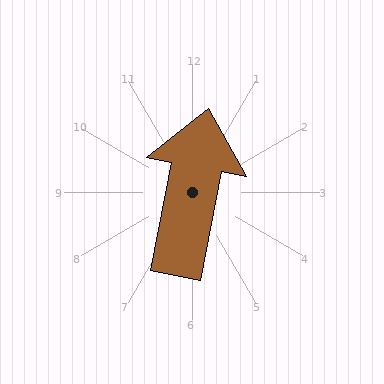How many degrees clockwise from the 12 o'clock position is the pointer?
Approximately 11 degrees.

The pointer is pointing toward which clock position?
Roughly 12 o'clock.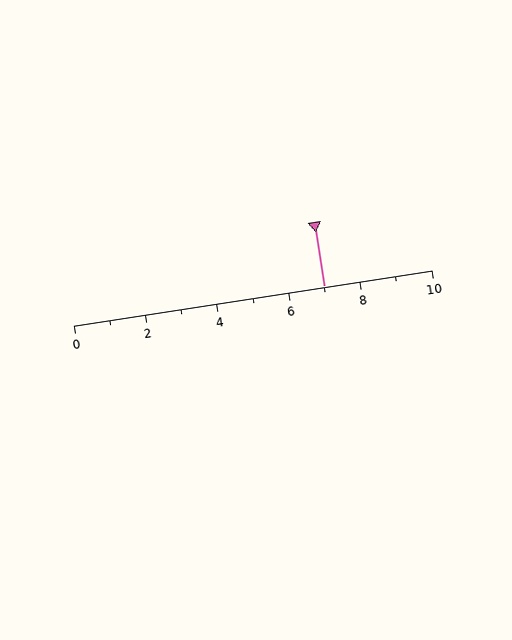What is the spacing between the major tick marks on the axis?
The major ticks are spaced 2 apart.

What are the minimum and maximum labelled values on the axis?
The axis runs from 0 to 10.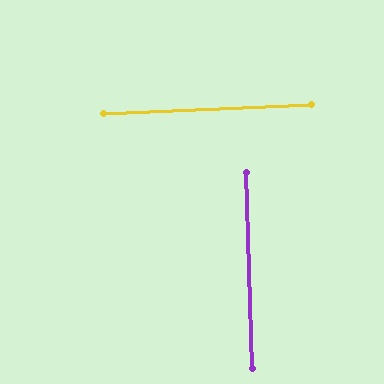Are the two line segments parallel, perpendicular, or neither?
Perpendicular — they meet at approximately 89°.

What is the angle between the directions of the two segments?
Approximately 89 degrees.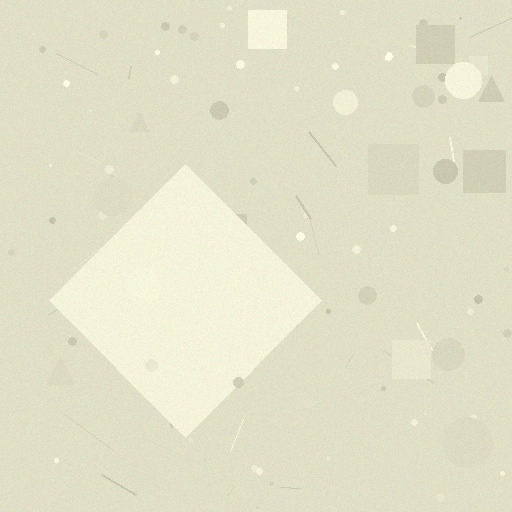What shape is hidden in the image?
A diamond is hidden in the image.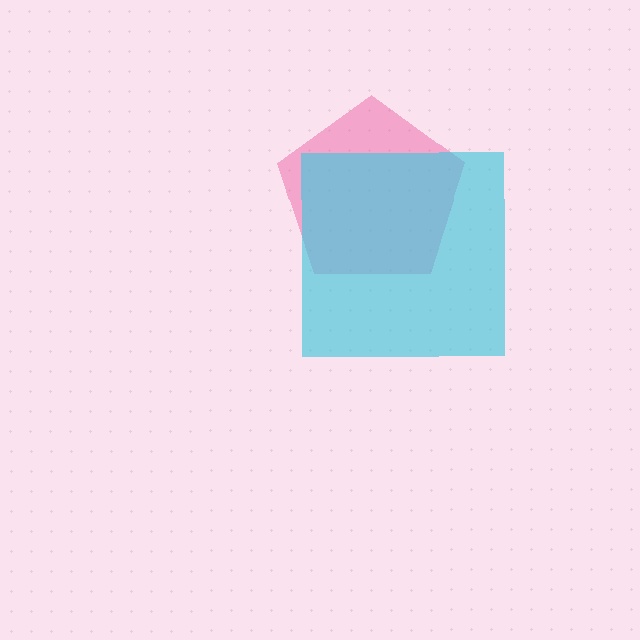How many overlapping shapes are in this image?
There are 2 overlapping shapes in the image.